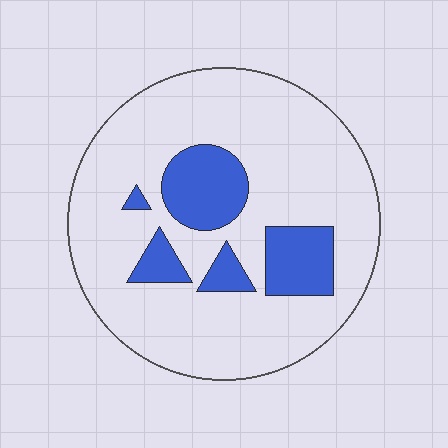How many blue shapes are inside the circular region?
5.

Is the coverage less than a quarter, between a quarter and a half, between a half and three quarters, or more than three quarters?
Less than a quarter.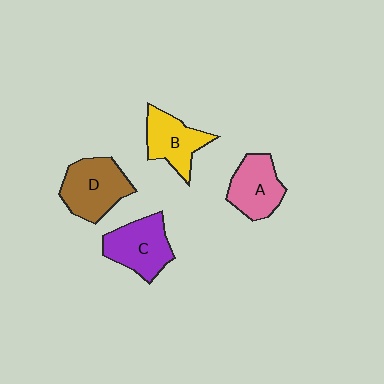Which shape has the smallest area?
Shape B (yellow).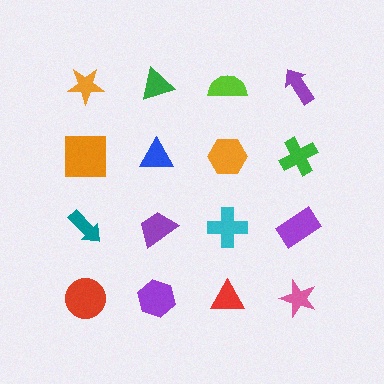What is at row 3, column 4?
A purple rectangle.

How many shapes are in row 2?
4 shapes.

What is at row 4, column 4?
A pink star.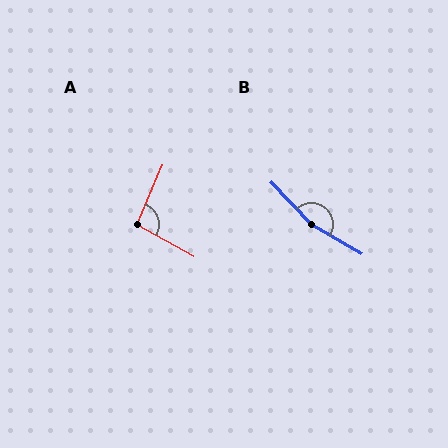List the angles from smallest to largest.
A (96°), B (164°).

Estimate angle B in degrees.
Approximately 164 degrees.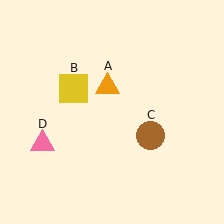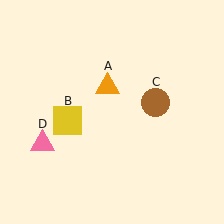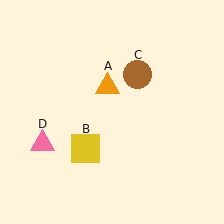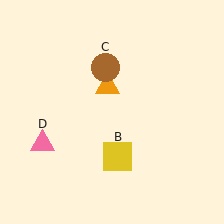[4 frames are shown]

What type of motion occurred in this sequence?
The yellow square (object B), brown circle (object C) rotated counterclockwise around the center of the scene.